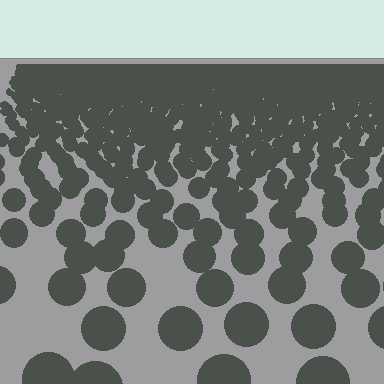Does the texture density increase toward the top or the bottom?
Density increases toward the top.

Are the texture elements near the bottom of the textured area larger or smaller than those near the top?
Larger. Near the bottom, elements are closer to the viewer and appear at a bigger on-screen size.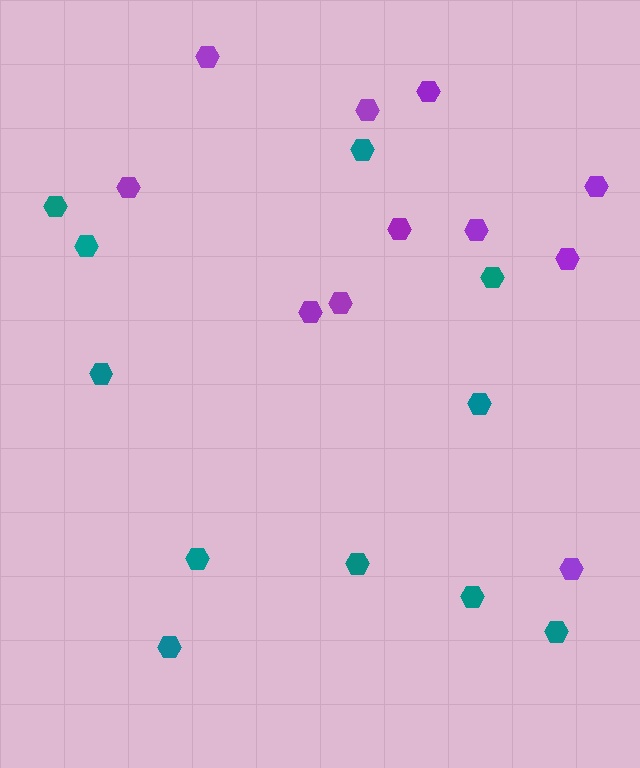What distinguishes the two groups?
There are 2 groups: one group of teal hexagons (11) and one group of purple hexagons (11).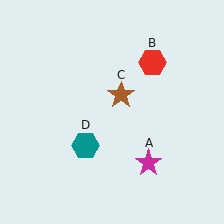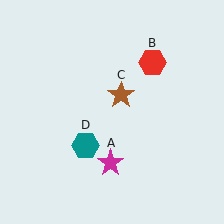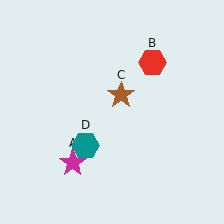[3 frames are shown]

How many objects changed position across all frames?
1 object changed position: magenta star (object A).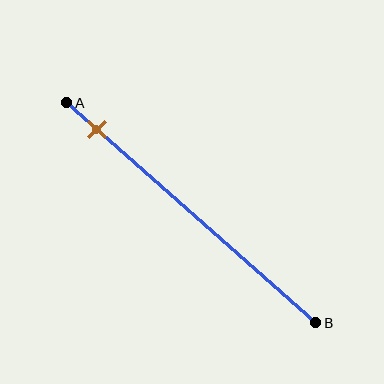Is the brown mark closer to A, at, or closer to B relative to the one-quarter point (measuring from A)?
The brown mark is closer to point A than the one-quarter point of segment AB.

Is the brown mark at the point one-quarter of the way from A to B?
No, the mark is at about 10% from A, not at the 25% one-quarter point.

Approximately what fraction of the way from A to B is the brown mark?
The brown mark is approximately 10% of the way from A to B.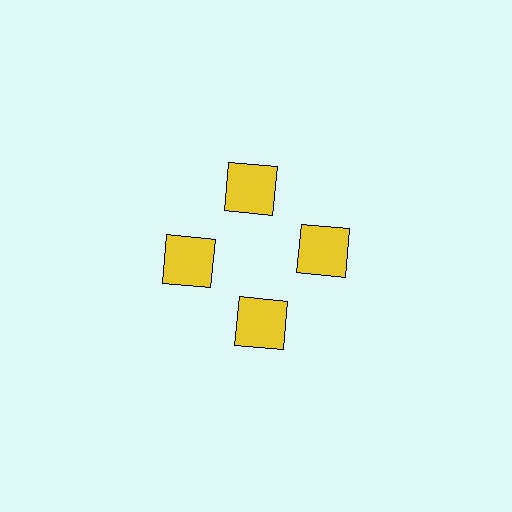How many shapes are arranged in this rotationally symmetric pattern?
There are 4 shapes, arranged in 4 groups of 1.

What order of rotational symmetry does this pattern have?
This pattern has 4-fold rotational symmetry.